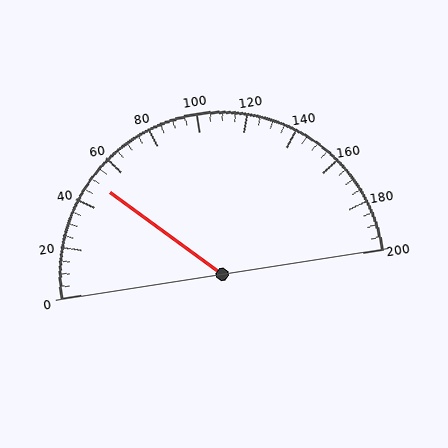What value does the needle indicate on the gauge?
The needle indicates approximately 50.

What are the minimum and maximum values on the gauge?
The gauge ranges from 0 to 200.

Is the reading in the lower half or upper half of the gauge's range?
The reading is in the lower half of the range (0 to 200).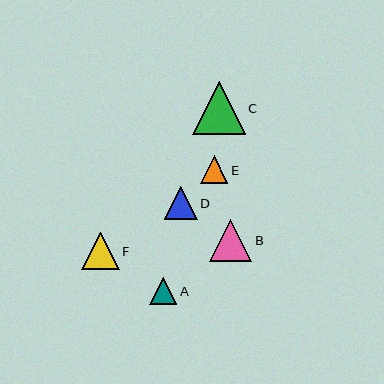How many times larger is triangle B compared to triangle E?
Triangle B is approximately 1.5 times the size of triangle E.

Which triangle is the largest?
Triangle C is the largest with a size of approximately 53 pixels.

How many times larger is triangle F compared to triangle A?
Triangle F is approximately 1.4 times the size of triangle A.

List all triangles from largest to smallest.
From largest to smallest: C, B, F, D, E, A.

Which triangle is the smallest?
Triangle A is the smallest with a size of approximately 27 pixels.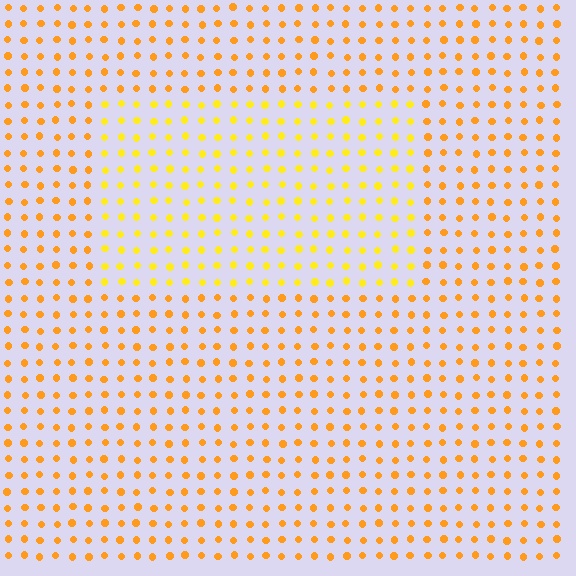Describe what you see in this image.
The image is filled with small orange elements in a uniform arrangement. A rectangle-shaped region is visible where the elements are tinted to a slightly different hue, forming a subtle color boundary.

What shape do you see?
I see a rectangle.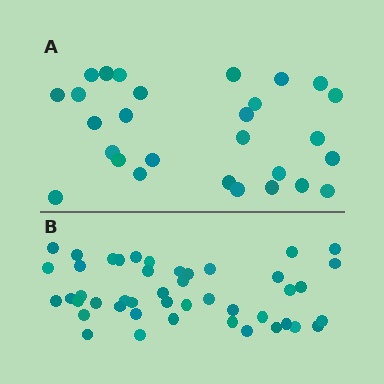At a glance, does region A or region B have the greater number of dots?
Region B (the bottom region) has more dots.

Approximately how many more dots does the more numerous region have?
Region B has approximately 15 more dots than region A.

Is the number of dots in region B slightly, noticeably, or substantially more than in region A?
Region B has substantially more. The ratio is roughly 1.6 to 1.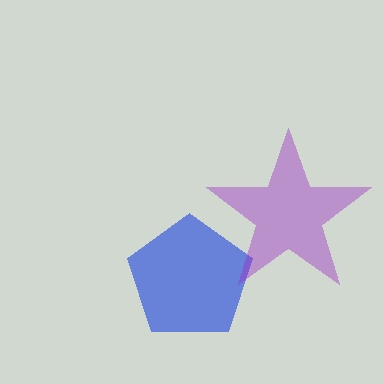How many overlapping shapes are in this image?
There are 2 overlapping shapes in the image.